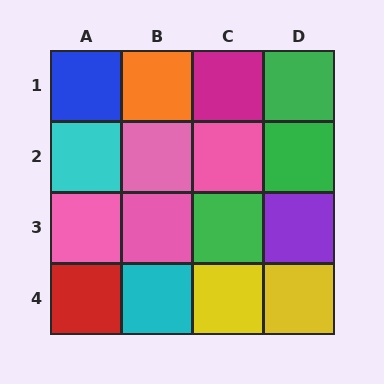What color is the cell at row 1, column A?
Blue.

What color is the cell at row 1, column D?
Green.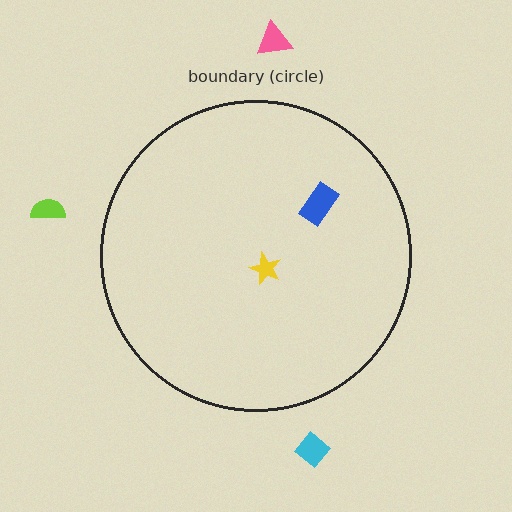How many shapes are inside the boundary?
2 inside, 3 outside.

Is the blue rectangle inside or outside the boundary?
Inside.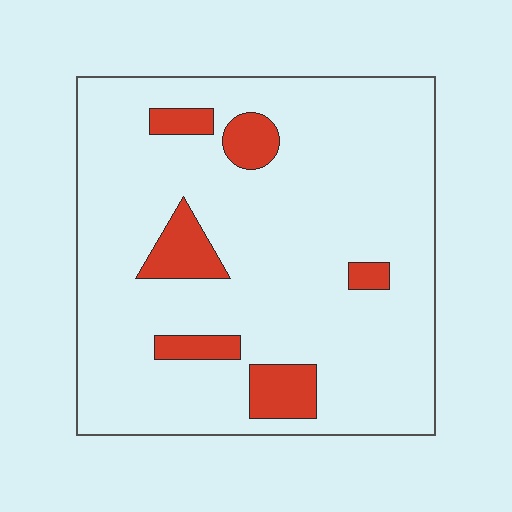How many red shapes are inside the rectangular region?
6.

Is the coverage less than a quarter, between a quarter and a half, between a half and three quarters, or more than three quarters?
Less than a quarter.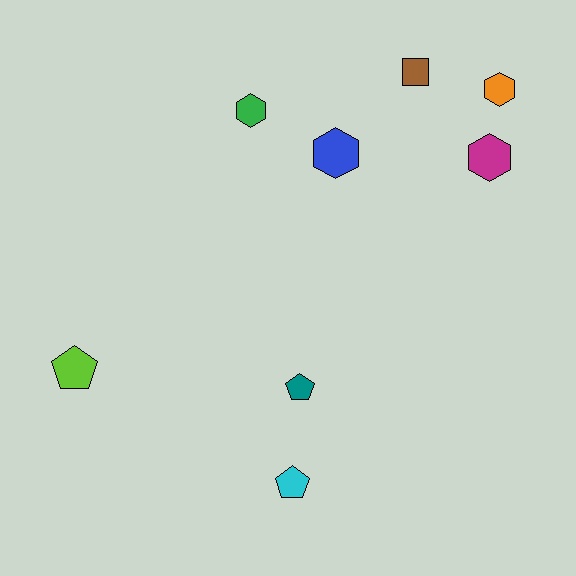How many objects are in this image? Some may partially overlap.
There are 8 objects.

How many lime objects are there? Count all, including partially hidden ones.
There is 1 lime object.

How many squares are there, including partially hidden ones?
There is 1 square.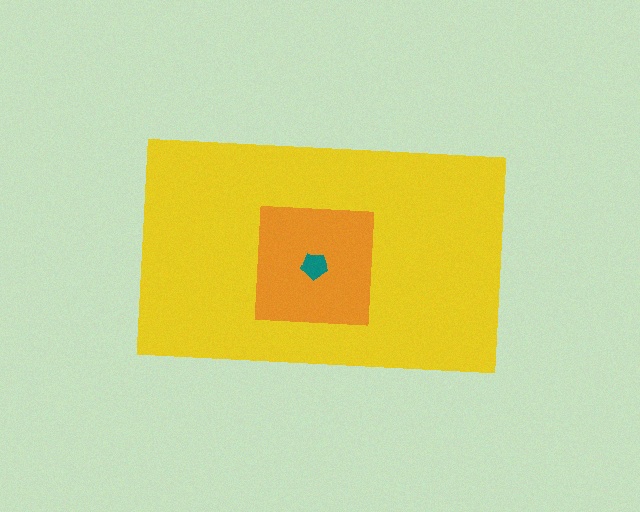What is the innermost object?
The teal pentagon.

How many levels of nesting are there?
3.